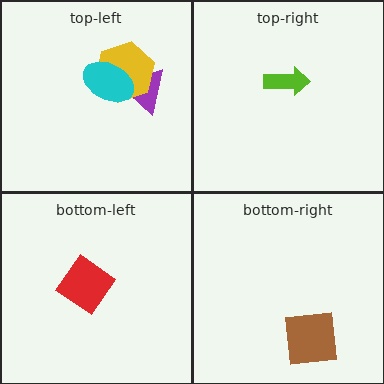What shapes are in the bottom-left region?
The red diamond.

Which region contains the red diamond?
The bottom-left region.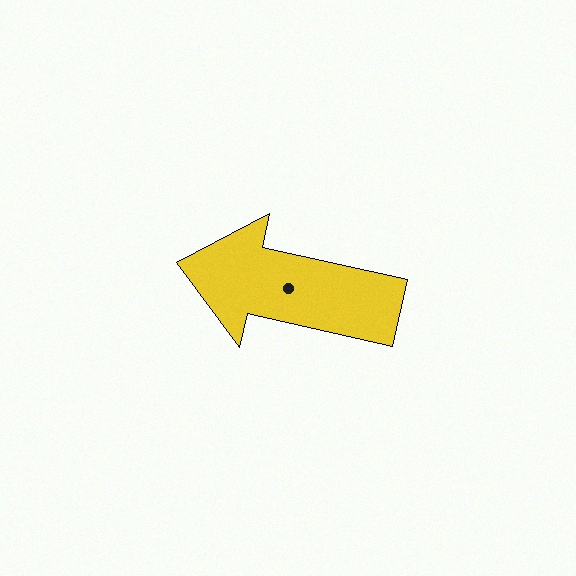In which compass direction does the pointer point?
West.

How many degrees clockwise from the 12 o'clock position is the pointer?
Approximately 283 degrees.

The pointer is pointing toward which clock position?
Roughly 9 o'clock.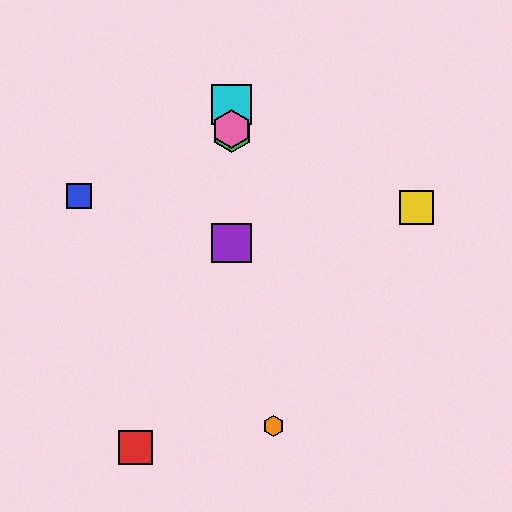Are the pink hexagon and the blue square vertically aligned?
No, the pink hexagon is at x≈232 and the blue square is at x≈79.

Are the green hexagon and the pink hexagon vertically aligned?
Yes, both are at x≈232.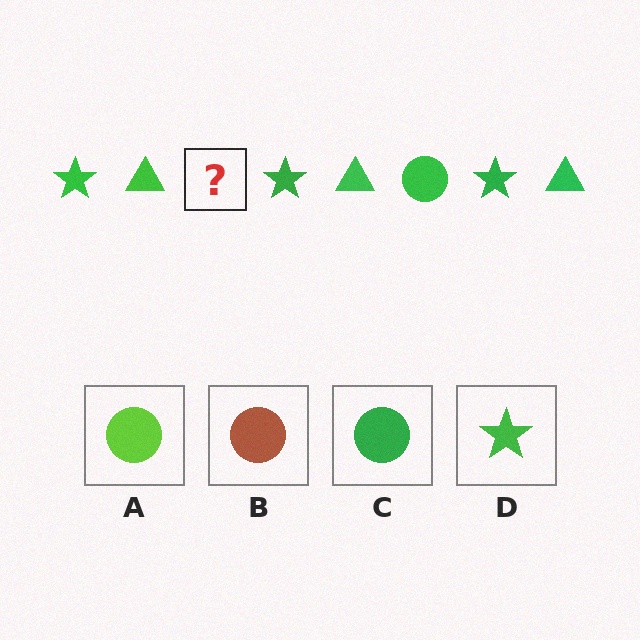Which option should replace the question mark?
Option C.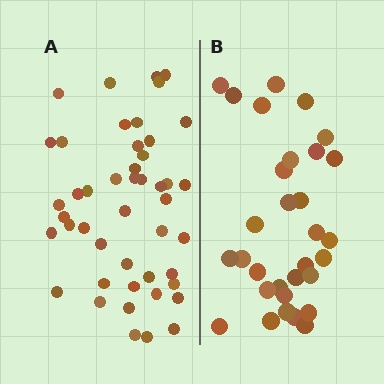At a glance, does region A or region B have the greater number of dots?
Region A (the left region) has more dots.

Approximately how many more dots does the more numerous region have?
Region A has approximately 15 more dots than region B.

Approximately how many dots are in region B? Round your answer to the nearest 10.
About 30 dots. (The exact count is 31, which rounds to 30.)